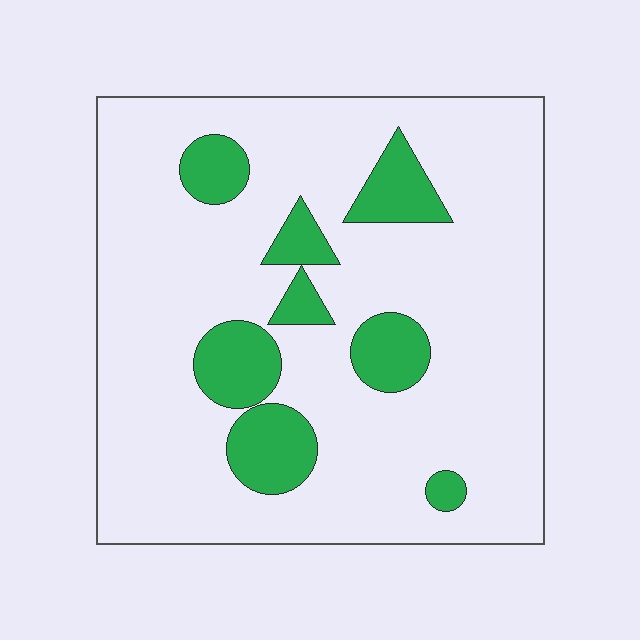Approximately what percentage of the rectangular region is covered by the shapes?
Approximately 15%.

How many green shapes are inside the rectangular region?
8.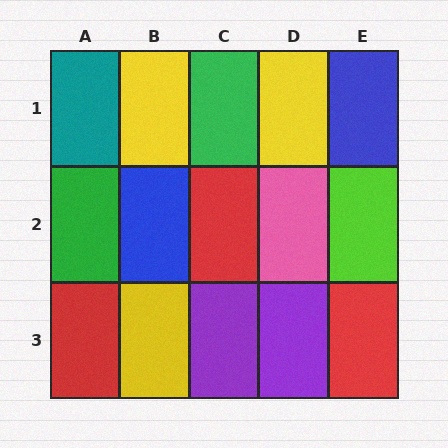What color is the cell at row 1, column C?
Green.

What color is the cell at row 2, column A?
Green.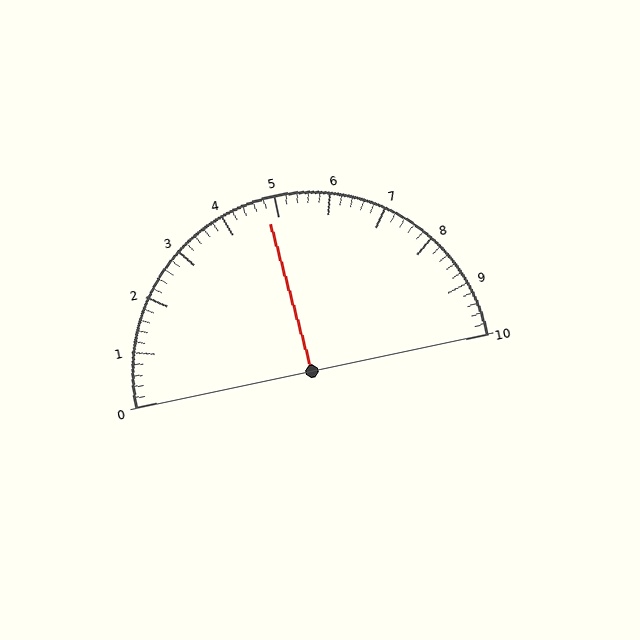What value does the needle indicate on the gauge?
The needle indicates approximately 4.8.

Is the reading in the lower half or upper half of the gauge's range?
The reading is in the lower half of the range (0 to 10).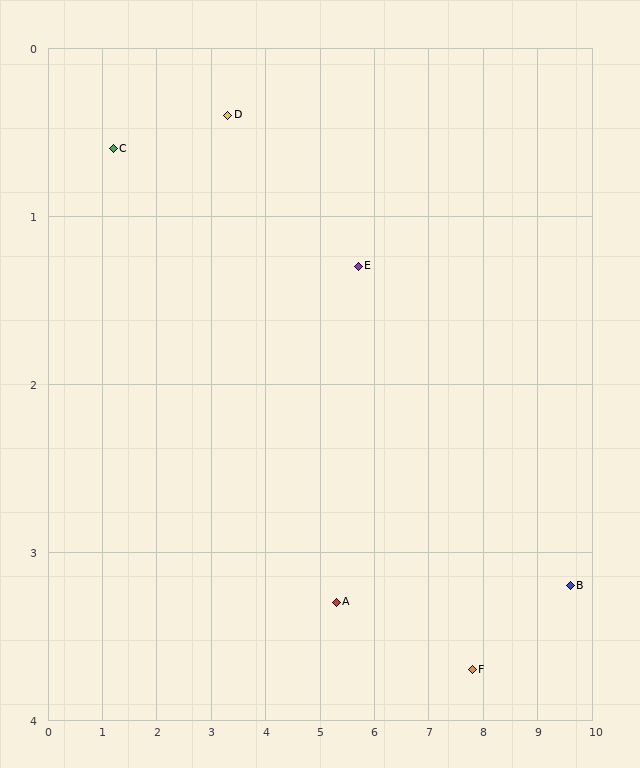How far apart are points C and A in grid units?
Points C and A are about 4.9 grid units apart.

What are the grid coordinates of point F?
Point F is at approximately (7.8, 3.7).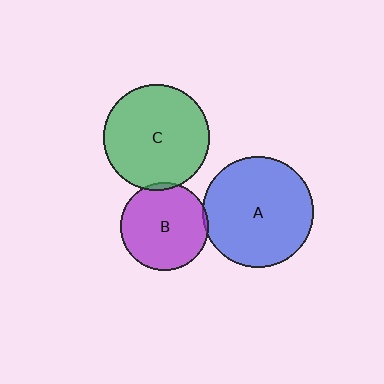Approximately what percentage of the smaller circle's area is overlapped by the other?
Approximately 5%.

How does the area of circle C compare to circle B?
Approximately 1.5 times.